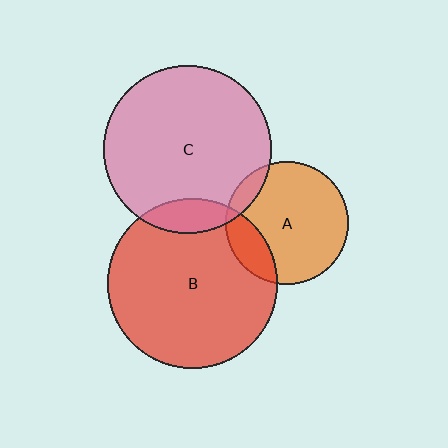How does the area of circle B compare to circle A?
Approximately 1.9 times.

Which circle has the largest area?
Circle B (red).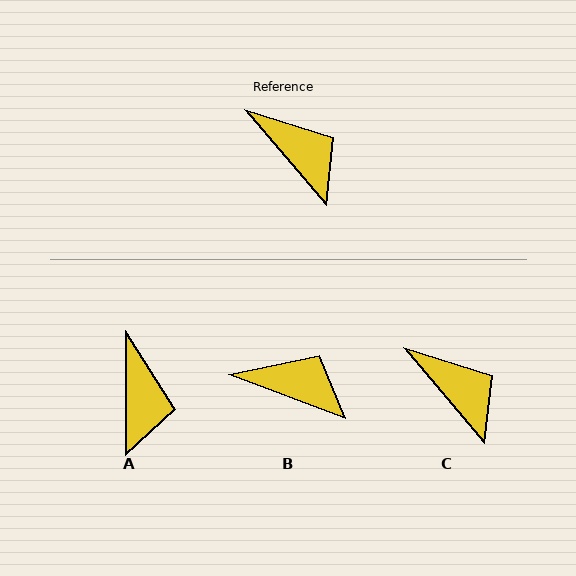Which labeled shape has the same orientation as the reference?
C.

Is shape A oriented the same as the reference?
No, it is off by about 40 degrees.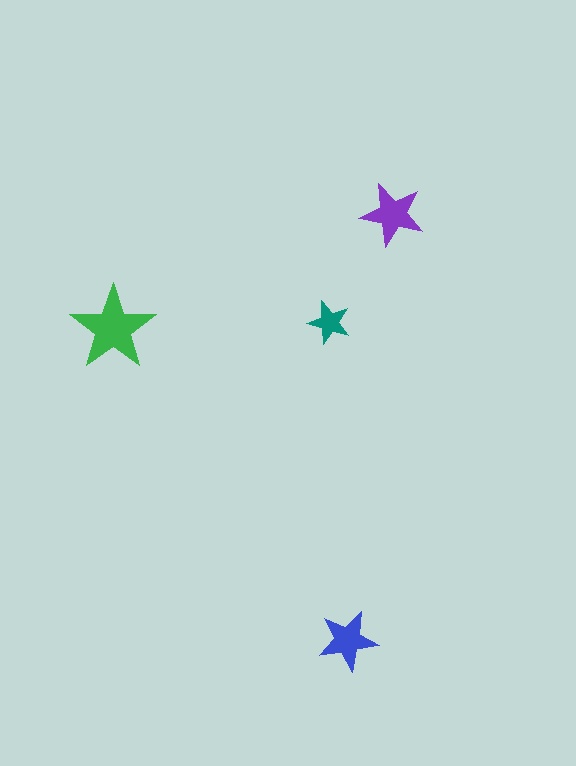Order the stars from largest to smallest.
the green one, the purple one, the blue one, the teal one.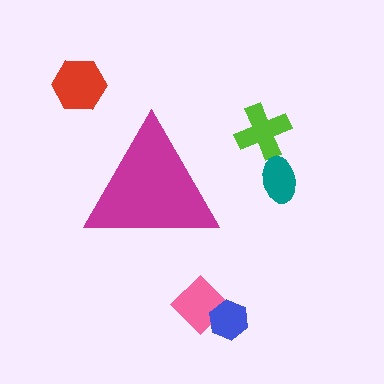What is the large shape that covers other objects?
A magenta triangle.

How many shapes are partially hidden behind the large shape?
0 shapes are partially hidden.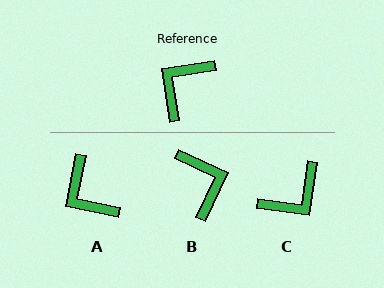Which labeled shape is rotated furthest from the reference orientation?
C, about 163 degrees away.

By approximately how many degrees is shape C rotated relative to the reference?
Approximately 163 degrees counter-clockwise.